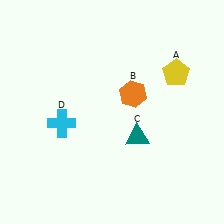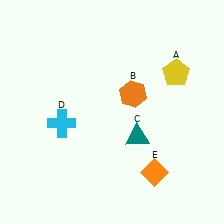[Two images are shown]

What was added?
An orange diamond (E) was added in Image 2.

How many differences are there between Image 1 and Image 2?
There is 1 difference between the two images.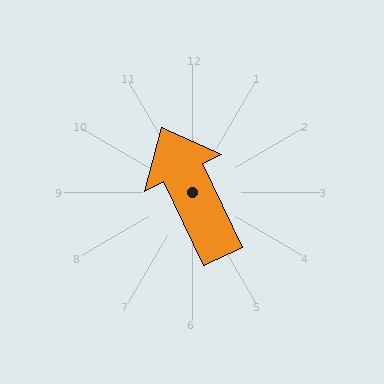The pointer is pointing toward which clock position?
Roughly 11 o'clock.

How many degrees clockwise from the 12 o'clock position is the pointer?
Approximately 334 degrees.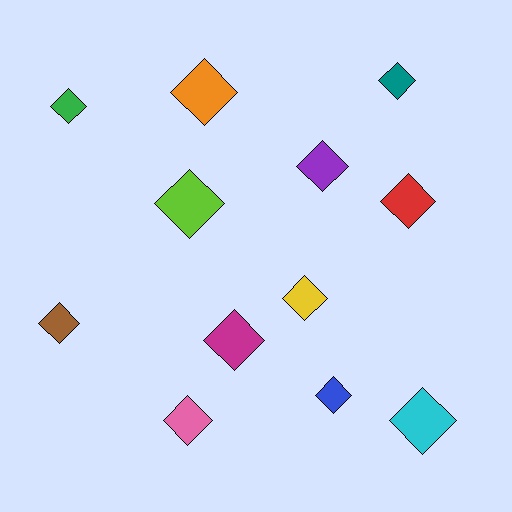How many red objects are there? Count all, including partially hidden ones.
There is 1 red object.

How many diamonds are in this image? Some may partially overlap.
There are 12 diamonds.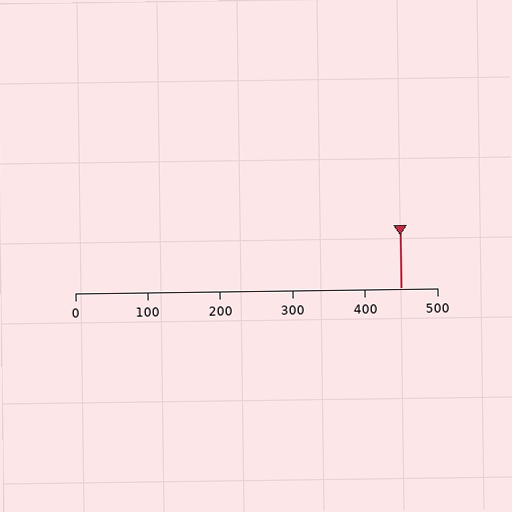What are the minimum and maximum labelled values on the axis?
The axis runs from 0 to 500.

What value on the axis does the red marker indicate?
The marker indicates approximately 450.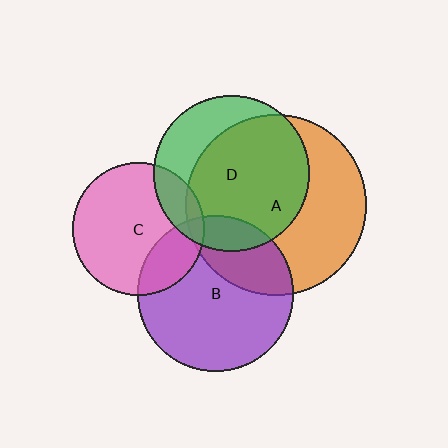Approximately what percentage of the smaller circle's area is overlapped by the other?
Approximately 15%.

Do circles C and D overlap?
Yes.